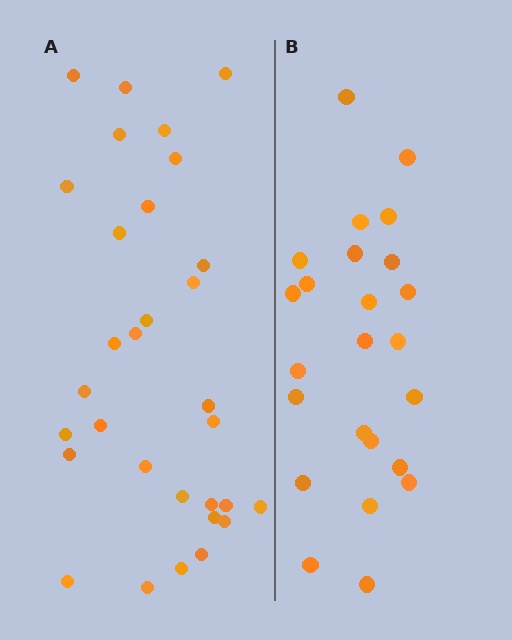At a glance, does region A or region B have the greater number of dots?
Region A (the left region) has more dots.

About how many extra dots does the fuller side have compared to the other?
Region A has roughly 8 or so more dots than region B.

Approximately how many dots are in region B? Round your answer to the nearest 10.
About 20 dots. (The exact count is 24, which rounds to 20.)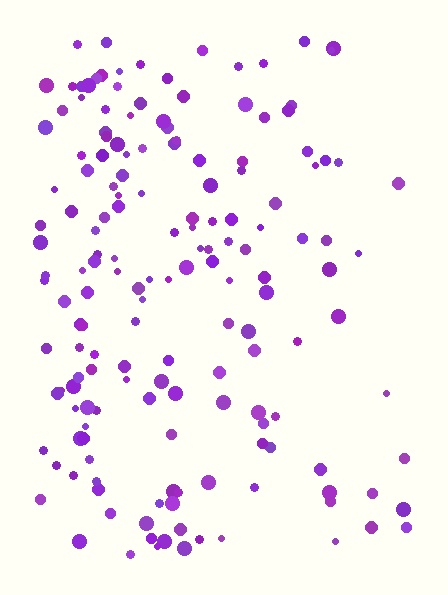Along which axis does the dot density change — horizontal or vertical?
Horizontal.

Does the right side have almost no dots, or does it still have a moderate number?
Still a moderate number, just noticeably fewer than the left.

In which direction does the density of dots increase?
From right to left, with the left side densest.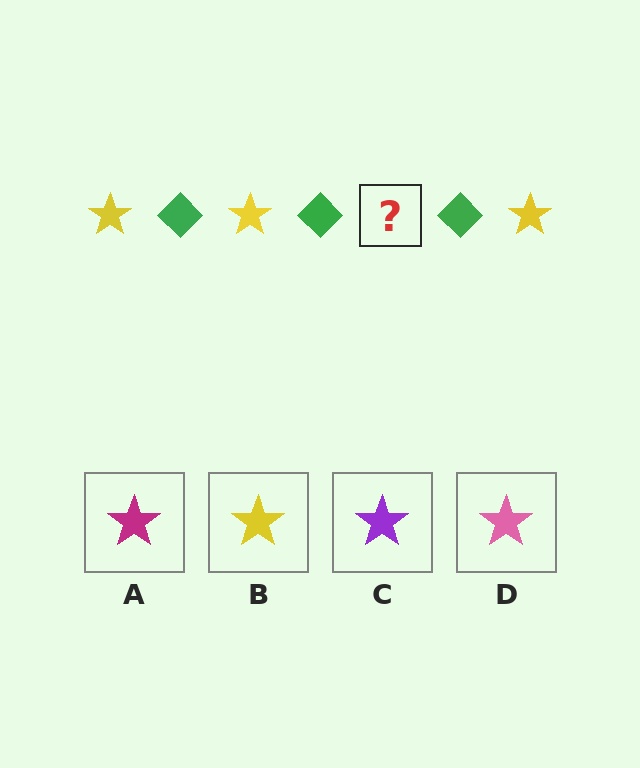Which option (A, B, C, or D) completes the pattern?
B.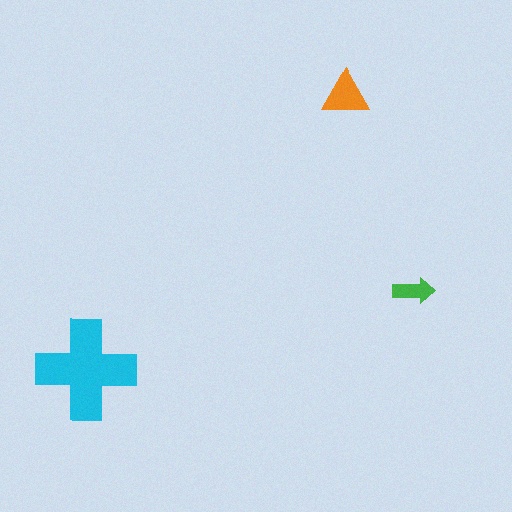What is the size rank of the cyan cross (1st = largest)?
1st.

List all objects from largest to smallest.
The cyan cross, the orange triangle, the green arrow.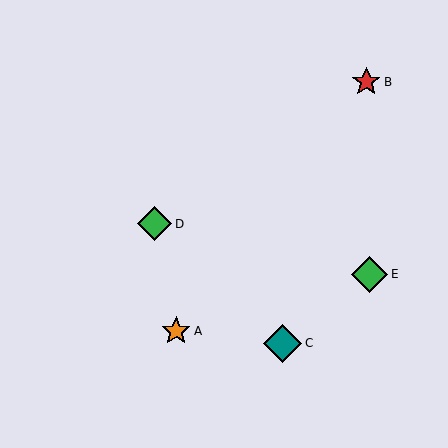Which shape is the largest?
The teal diamond (labeled C) is the largest.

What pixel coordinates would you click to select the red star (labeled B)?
Click at (366, 82) to select the red star B.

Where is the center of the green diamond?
The center of the green diamond is at (155, 224).